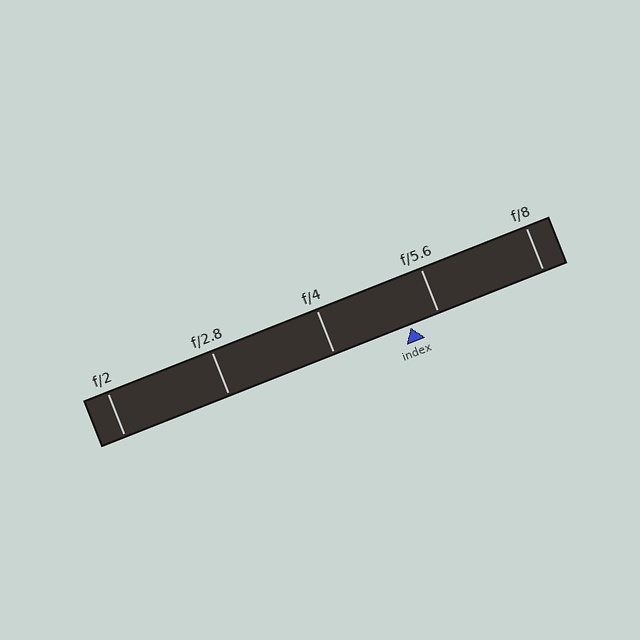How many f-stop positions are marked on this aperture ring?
There are 5 f-stop positions marked.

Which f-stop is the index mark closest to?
The index mark is closest to f/5.6.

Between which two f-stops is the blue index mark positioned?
The index mark is between f/4 and f/5.6.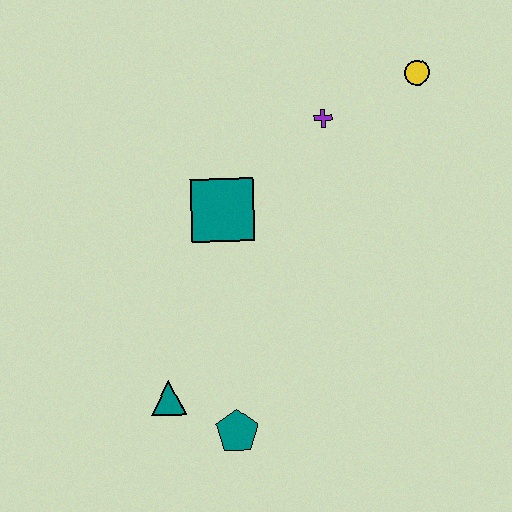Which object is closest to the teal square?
The purple cross is closest to the teal square.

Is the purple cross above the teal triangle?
Yes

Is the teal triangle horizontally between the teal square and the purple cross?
No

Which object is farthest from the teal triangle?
The yellow circle is farthest from the teal triangle.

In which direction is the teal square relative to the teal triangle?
The teal square is above the teal triangle.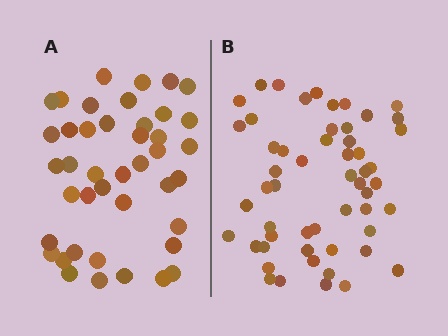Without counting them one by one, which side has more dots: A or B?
Region B (the right region) has more dots.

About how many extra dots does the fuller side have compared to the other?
Region B has roughly 12 or so more dots than region A.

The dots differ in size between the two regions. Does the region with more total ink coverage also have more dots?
No. Region A has more total ink coverage because its dots are larger, but region B actually contains more individual dots. Total area can be misleading — the number of items is what matters here.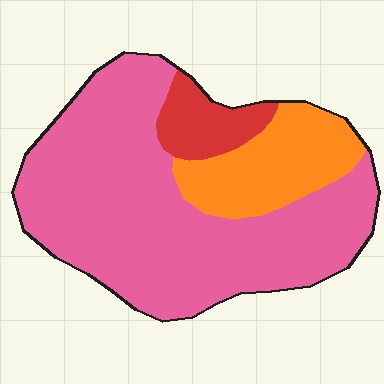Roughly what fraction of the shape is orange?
Orange covers 20% of the shape.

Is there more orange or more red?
Orange.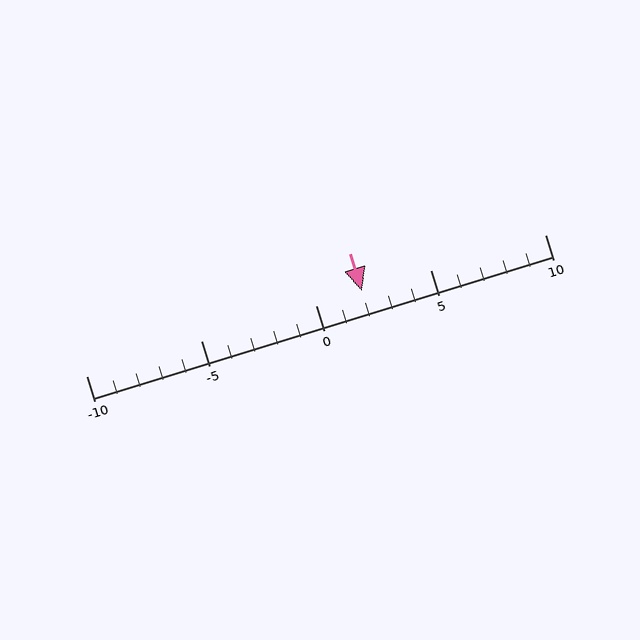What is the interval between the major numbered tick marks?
The major tick marks are spaced 5 units apart.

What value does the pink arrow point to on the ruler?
The pink arrow points to approximately 2.